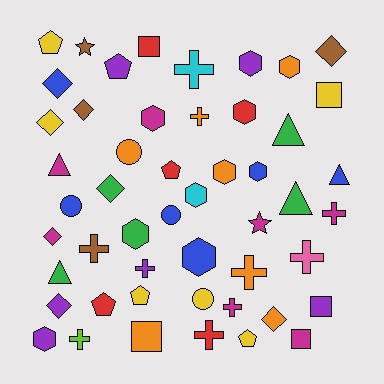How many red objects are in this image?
There are 5 red objects.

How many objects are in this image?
There are 50 objects.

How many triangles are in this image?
There are 5 triangles.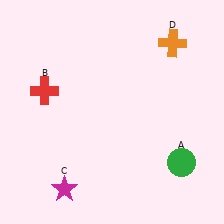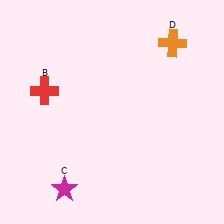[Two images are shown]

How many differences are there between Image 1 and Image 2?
There is 1 difference between the two images.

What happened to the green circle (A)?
The green circle (A) was removed in Image 2. It was in the bottom-right area of Image 1.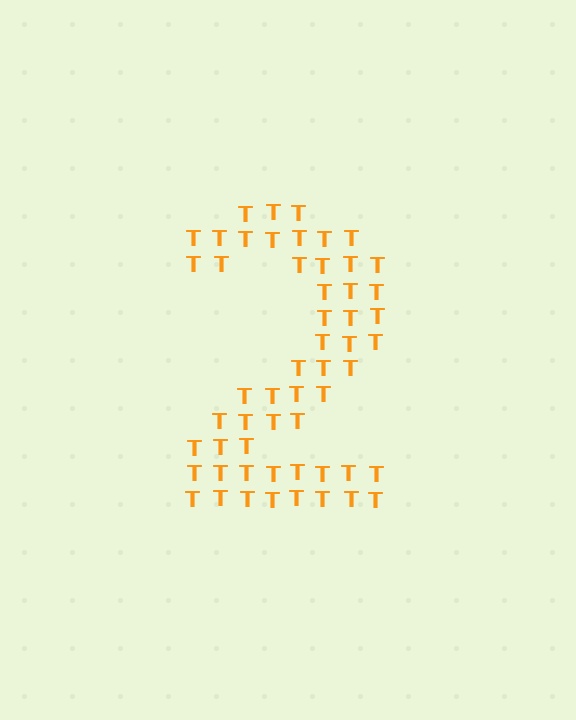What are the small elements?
The small elements are letter T's.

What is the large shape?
The large shape is the digit 2.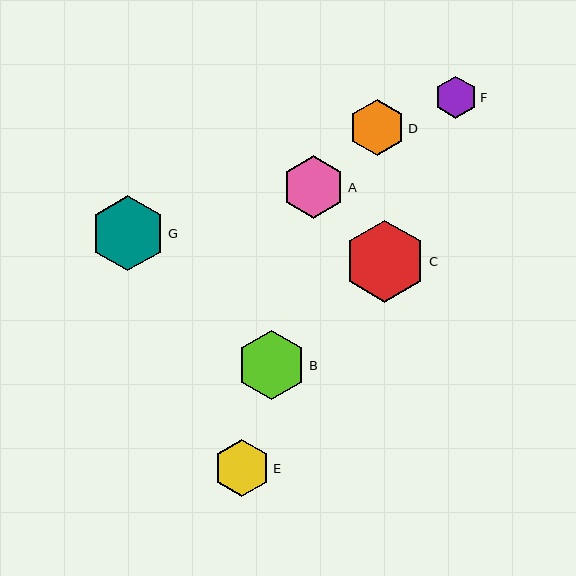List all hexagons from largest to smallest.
From largest to smallest: C, G, B, A, E, D, F.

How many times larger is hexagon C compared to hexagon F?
Hexagon C is approximately 1.9 times the size of hexagon F.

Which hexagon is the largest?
Hexagon C is the largest with a size of approximately 82 pixels.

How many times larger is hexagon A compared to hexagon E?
Hexagon A is approximately 1.1 times the size of hexagon E.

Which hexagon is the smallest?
Hexagon F is the smallest with a size of approximately 42 pixels.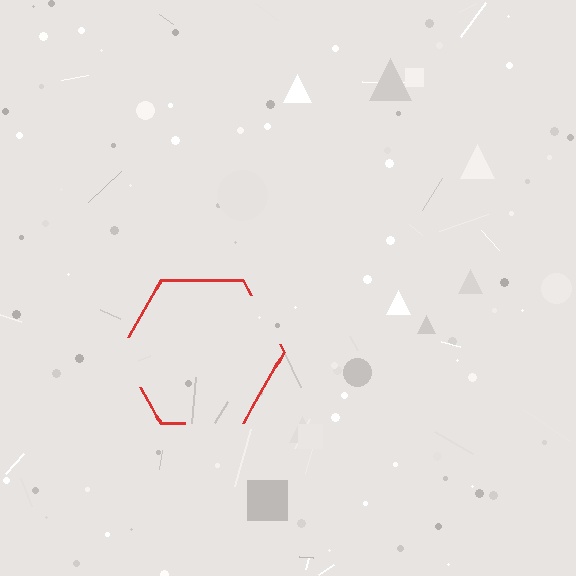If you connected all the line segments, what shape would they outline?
They would outline a hexagon.